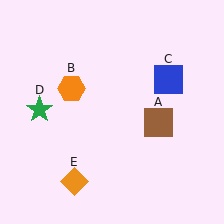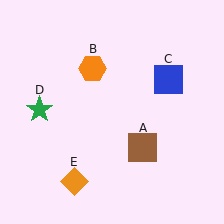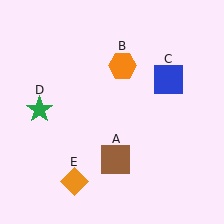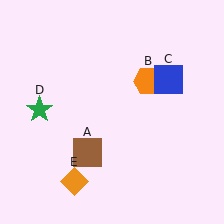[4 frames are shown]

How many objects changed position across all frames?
2 objects changed position: brown square (object A), orange hexagon (object B).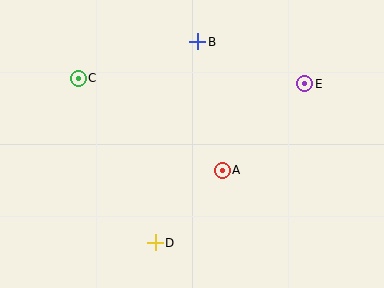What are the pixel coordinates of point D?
Point D is at (155, 243).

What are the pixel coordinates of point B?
Point B is at (198, 42).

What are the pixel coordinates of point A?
Point A is at (222, 170).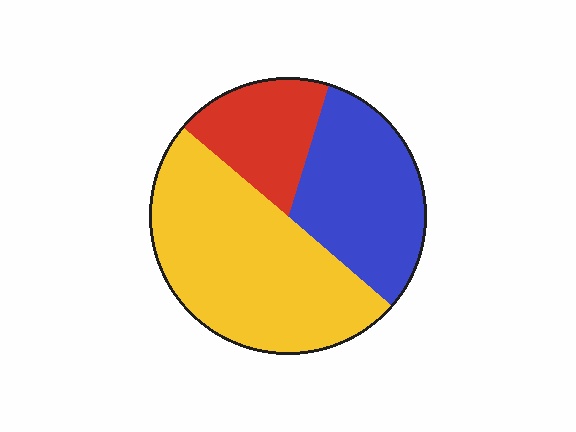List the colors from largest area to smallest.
From largest to smallest: yellow, blue, red.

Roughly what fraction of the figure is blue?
Blue takes up about one third (1/3) of the figure.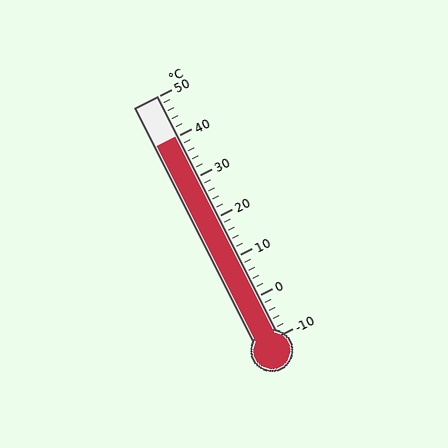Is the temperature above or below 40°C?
The temperature is at 40°C.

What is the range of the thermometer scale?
The thermometer scale ranges from -10°C to 50°C.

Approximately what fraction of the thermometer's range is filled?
The thermometer is filled to approximately 85% of its range.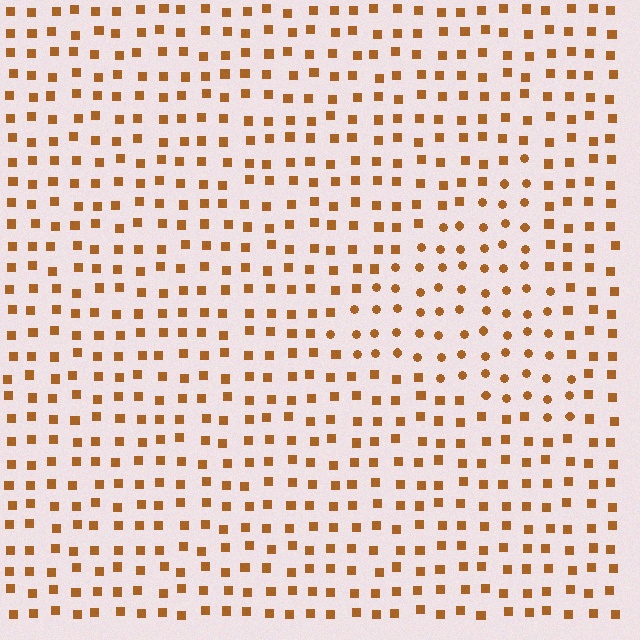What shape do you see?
I see a triangle.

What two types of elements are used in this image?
The image uses circles inside the triangle region and squares outside it.